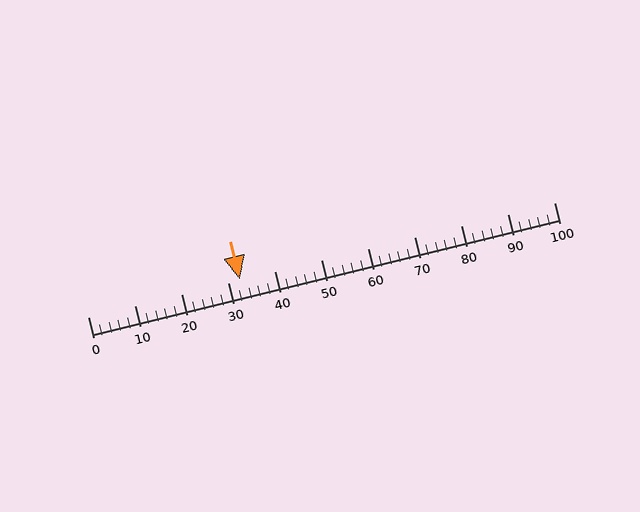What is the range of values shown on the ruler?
The ruler shows values from 0 to 100.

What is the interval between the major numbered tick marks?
The major tick marks are spaced 10 units apart.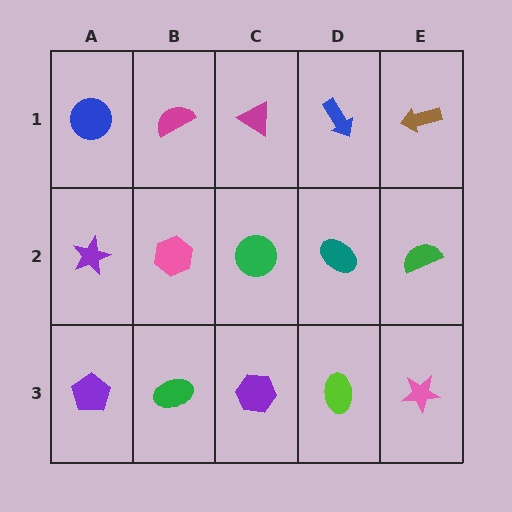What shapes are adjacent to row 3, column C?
A green circle (row 2, column C), a green ellipse (row 3, column B), a lime ellipse (row 3, column D).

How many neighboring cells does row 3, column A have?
2.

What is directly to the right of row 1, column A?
A magenta semicircle.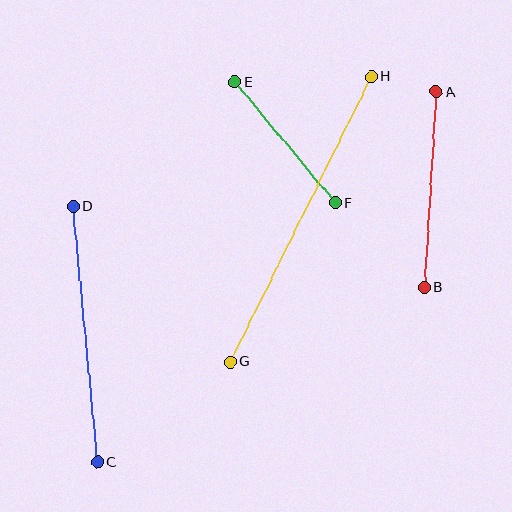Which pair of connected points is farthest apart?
Points G and H are farthest apart.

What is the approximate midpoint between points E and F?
The midpoint is at approximately (285, 143) pixels.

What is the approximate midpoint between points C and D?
The midpoint is at approximately (85, 334) pixels.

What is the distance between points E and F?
The distance is approximately 157 pixels.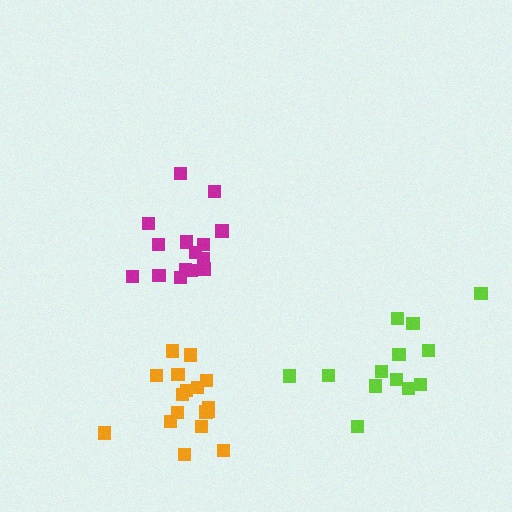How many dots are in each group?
Group 1: 15 dots, Group 2: 13 dots, Group 3: 17 dots (45 total).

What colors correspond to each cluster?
The clusters are colored: magenta, lime, orange.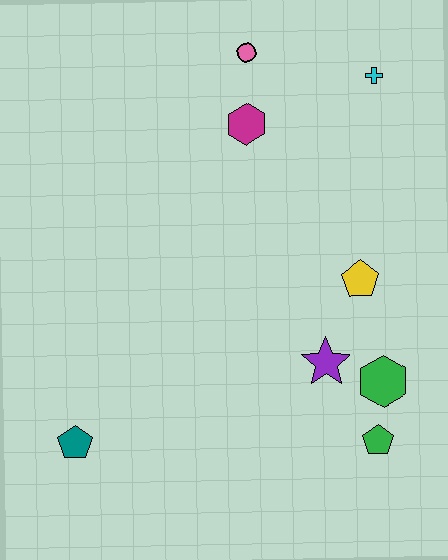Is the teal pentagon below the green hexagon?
Yes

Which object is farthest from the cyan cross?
The teal pentagon is farthest from the cyan cross.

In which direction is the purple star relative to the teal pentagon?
The purple star is to the right of the teal pentagon.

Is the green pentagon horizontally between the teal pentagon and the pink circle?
No